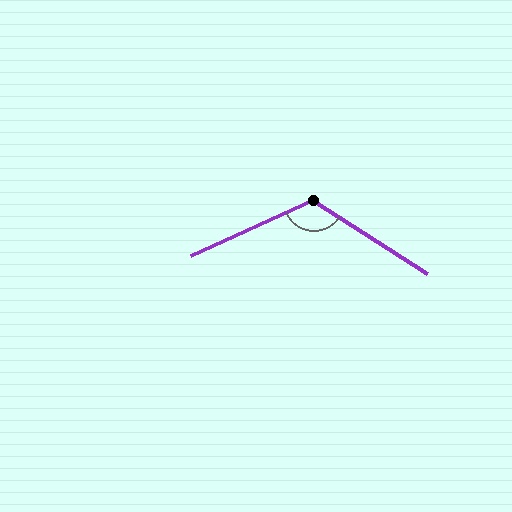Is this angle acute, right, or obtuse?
It is obtuse.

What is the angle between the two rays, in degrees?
Approximately 123 degrees.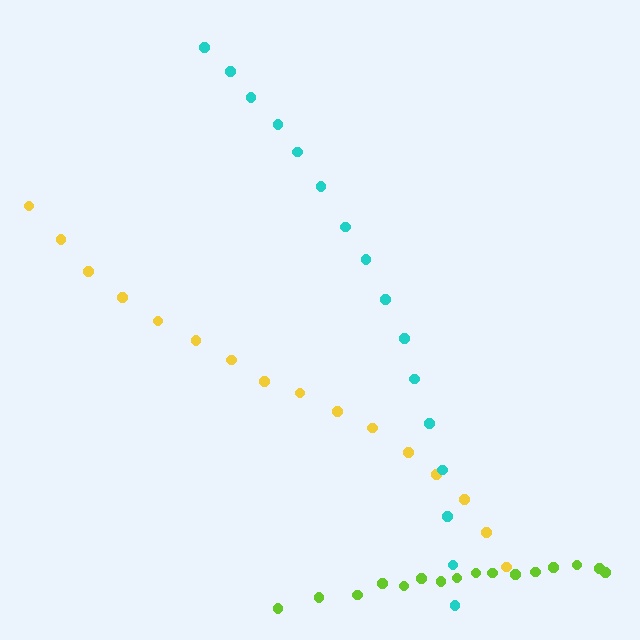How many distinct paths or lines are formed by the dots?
There are 3 distinct paths.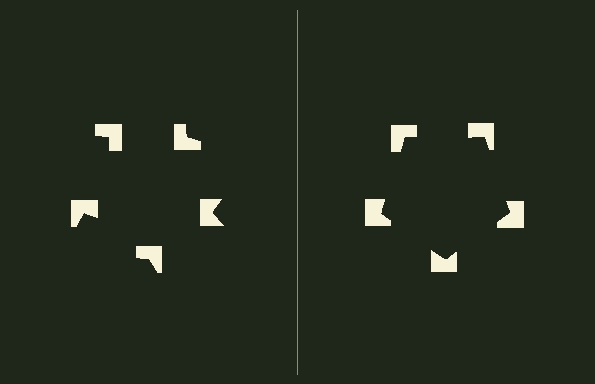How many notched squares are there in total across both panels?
10 — 5 on each side.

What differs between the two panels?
The notched squares are positioned identically on both sides; only the wedge orientations differ. On the right they align to a pentagon; on the left they are misaligned.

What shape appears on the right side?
An illusory pentagon.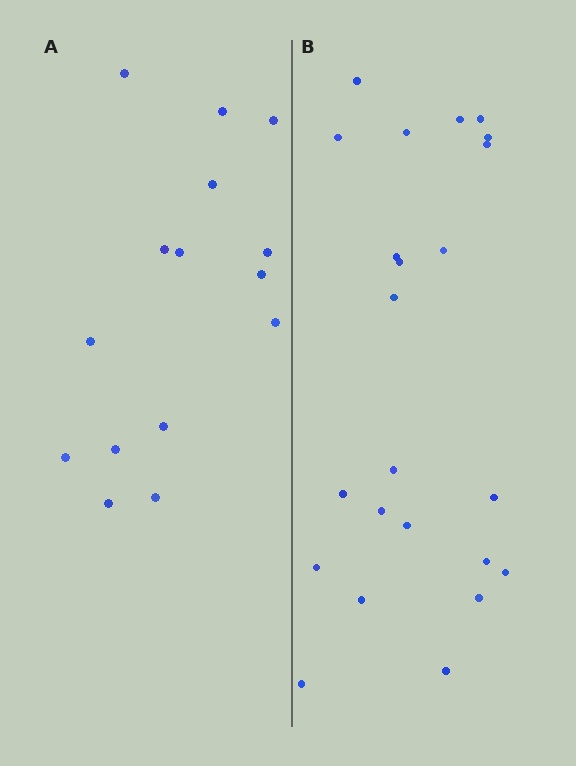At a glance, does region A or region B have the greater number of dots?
Region B (the right region) has more dots.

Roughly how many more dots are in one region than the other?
Region B has roughly 8 or so more dots than region A.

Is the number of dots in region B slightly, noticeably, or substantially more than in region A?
Region B has substantially more. The ratio is roughly 1.5 to 1.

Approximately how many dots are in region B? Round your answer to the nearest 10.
About 20 dots. (The exact count is 23, which rounds to 20.)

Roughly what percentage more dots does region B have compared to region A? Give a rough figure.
About 55% more.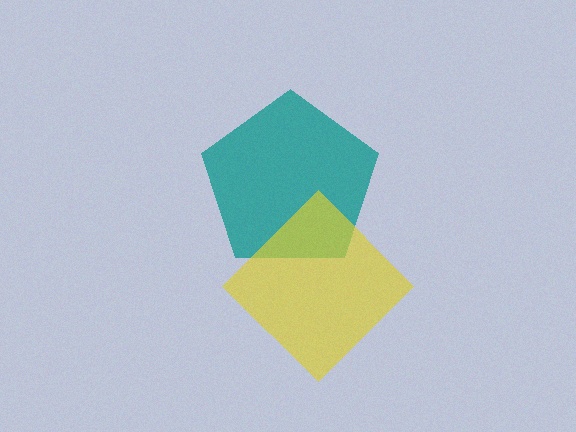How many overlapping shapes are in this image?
There are 2 overlapping shapes in the image.